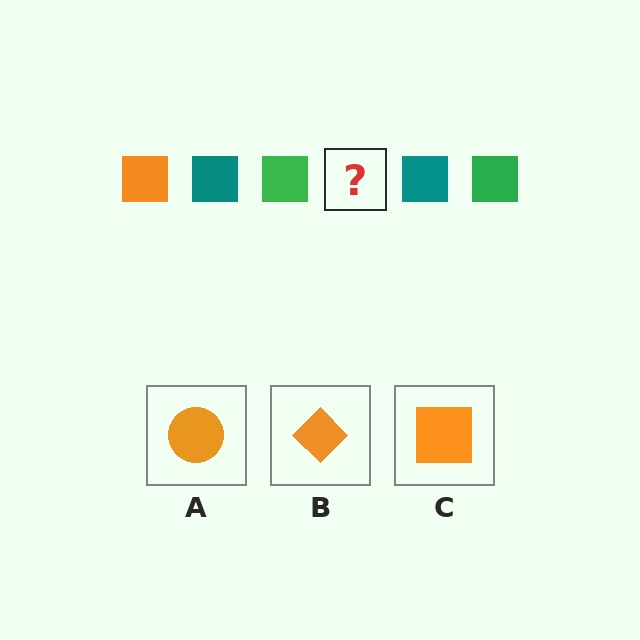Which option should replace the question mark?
Option C.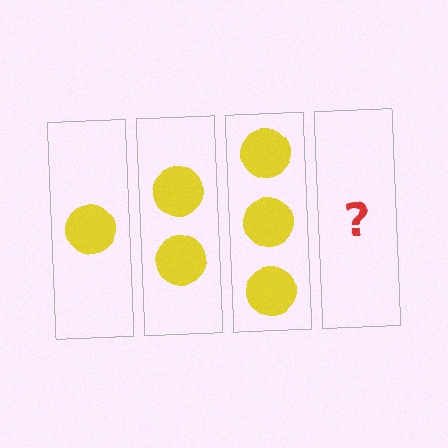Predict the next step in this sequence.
The next step is 4 circles.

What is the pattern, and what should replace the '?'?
The pattern is that each step adds one more circle. The '?' should be 4 circles.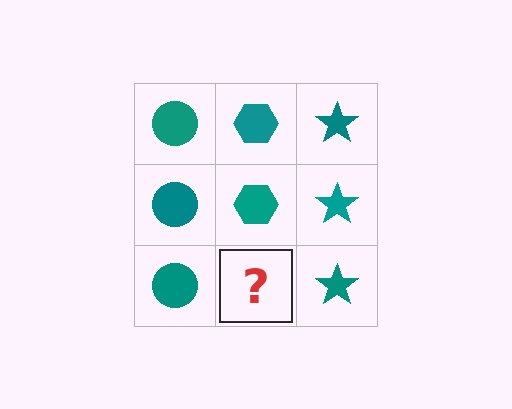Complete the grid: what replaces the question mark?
The question mark should be replaced with a teal hexagon.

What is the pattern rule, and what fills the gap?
The rule is that each column has a consistent shape. The gap should be filled with a teal hexagon.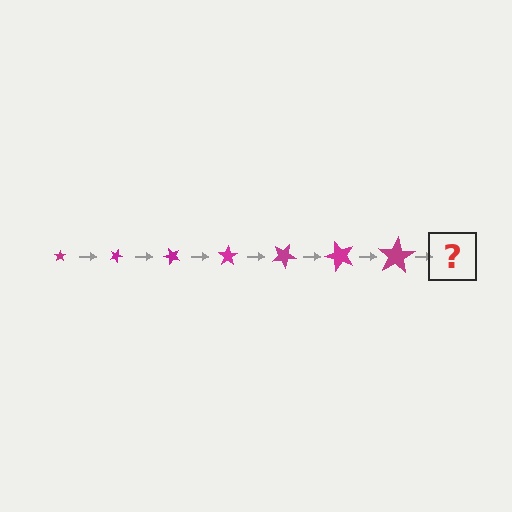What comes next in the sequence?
The next element should be a star, larger than the previous one and rotated 175 degrees from the start.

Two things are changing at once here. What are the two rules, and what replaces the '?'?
The two rules are that the star grows larger each step and it rotates 25 degrees each step. The '?' should be a star, larger than the previous one and rotated 175 degrees from the start.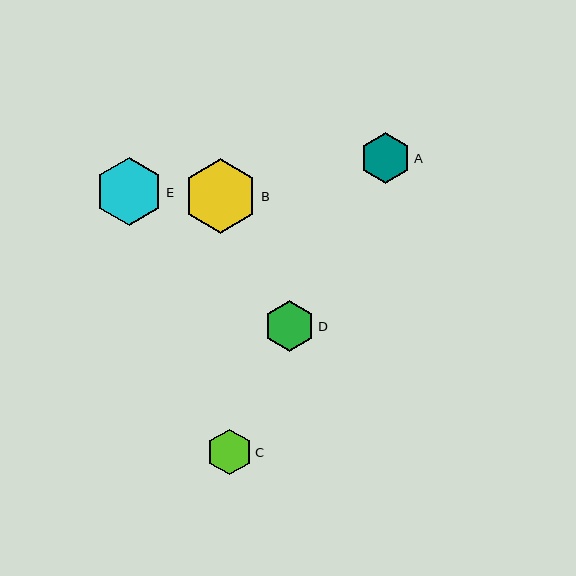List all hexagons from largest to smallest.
From largest to smallest: B, E, A, D, C.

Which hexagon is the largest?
Hexagon B is the largest with a size of approximately 75 pixels.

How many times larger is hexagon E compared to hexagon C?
Hexagon E is approximately 1.5 times the size of hexagon C.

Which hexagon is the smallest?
Hexagon C is the smallest with a size of approximately 45 pixels.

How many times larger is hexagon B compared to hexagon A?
Hexagon B is approximately 1.5 times the size of hexagon A.